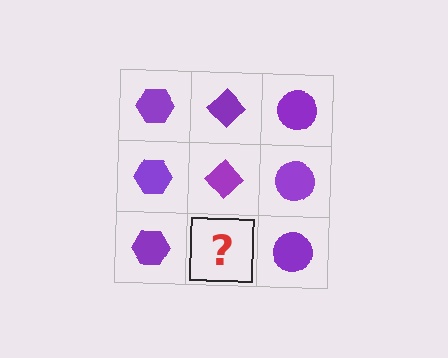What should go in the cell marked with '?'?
The missing cell should contain a purple diamond.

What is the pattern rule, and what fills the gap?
The rule is that each column has a consistent shape. The gap should be filled with a purple diamond.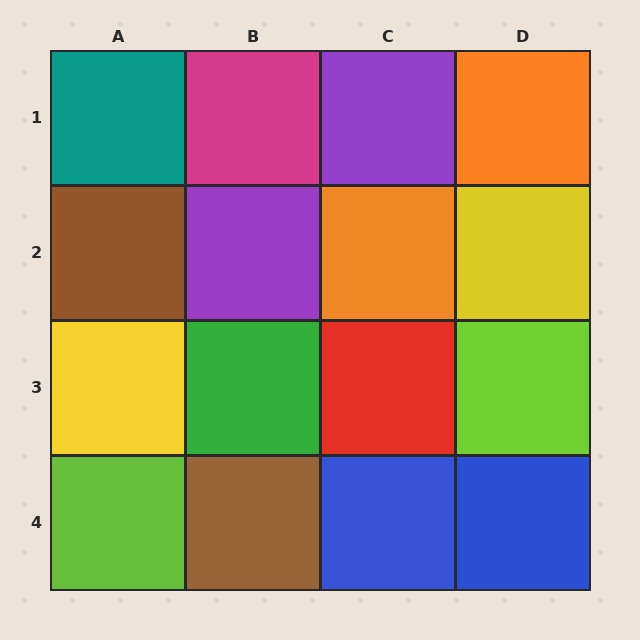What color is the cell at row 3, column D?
Lime.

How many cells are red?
1 cell is red.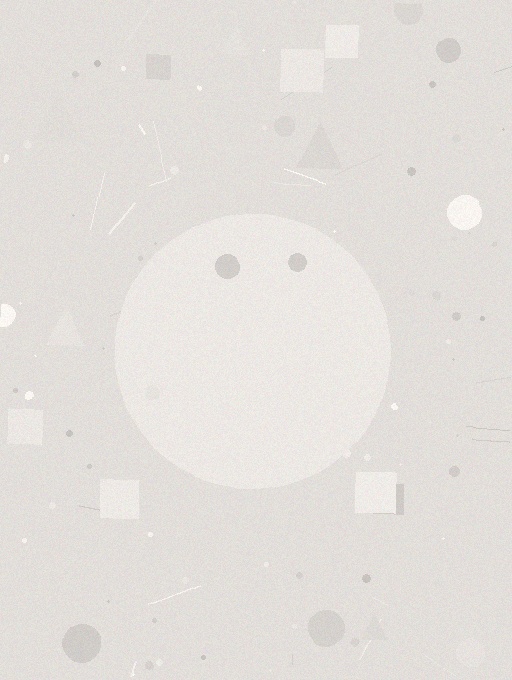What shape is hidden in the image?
A circle is hidden in the image.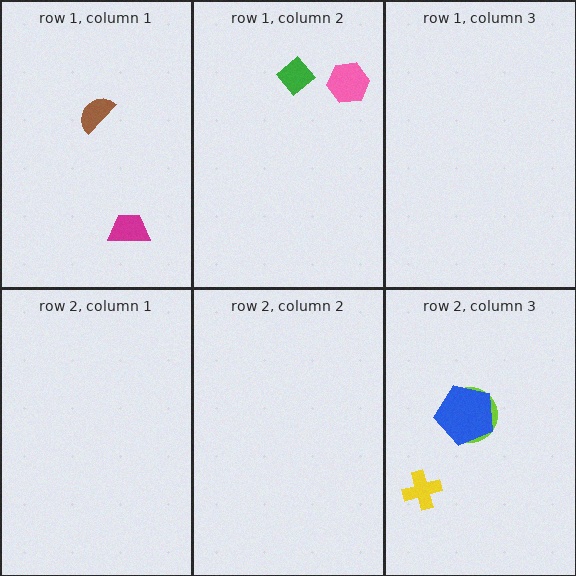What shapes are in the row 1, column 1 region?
The brown semicircle, the magenta trapezoid.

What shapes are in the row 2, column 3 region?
The yellow cross, the lime circle, the blue pentagon.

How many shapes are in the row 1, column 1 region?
2.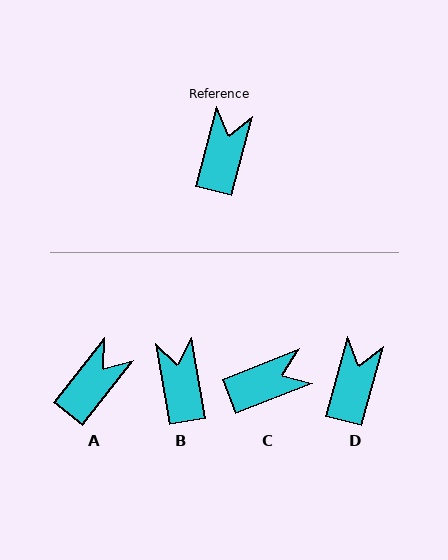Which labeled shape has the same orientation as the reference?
D.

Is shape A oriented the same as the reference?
No, it is off by about 23 degrees.